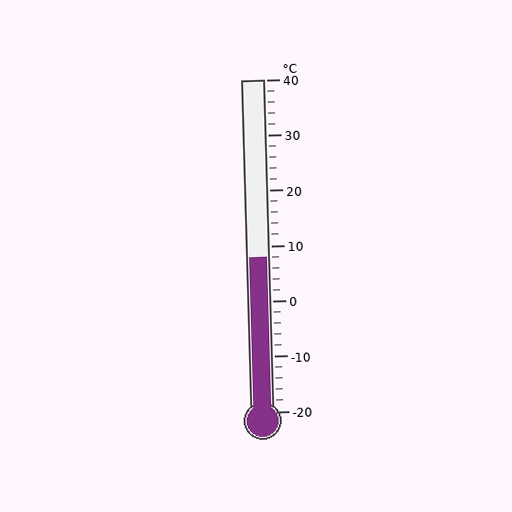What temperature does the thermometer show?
The thermometer shows approximately 8°C.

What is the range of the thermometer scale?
The thermometer scale ranges from -20°C to 40°C.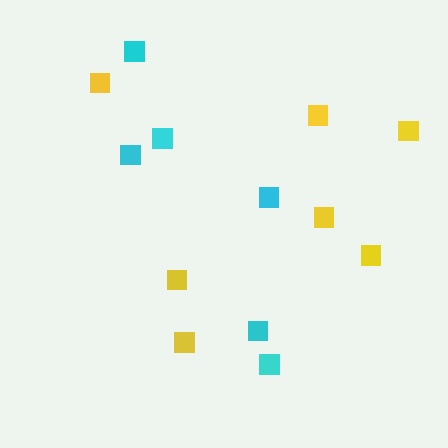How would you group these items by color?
There are 2 groups: one group of cyan squares (6) and one group of yellow squares (7).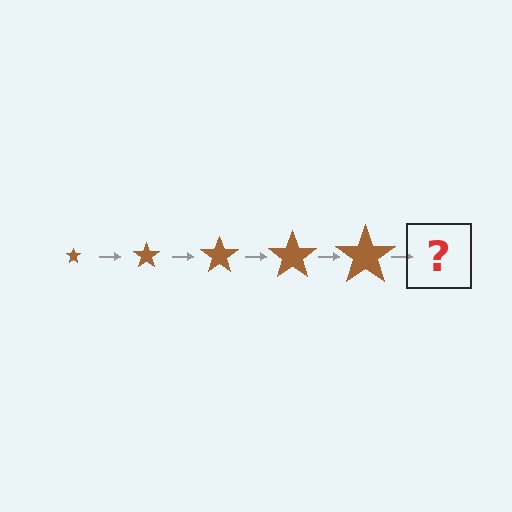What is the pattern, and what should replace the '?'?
The pattern is that the star gets progressively larger each step. The '?' should be a brown star, larger than the previous one.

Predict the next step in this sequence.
The next step is a brown star, larger than the previous one.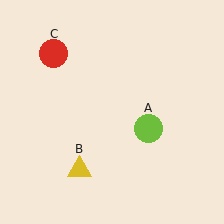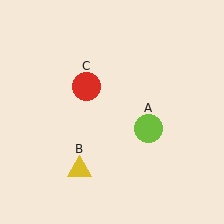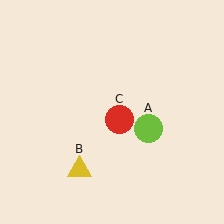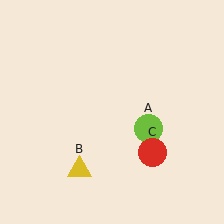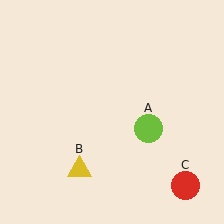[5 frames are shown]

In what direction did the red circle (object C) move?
The red circle (object C) moved down and to the right.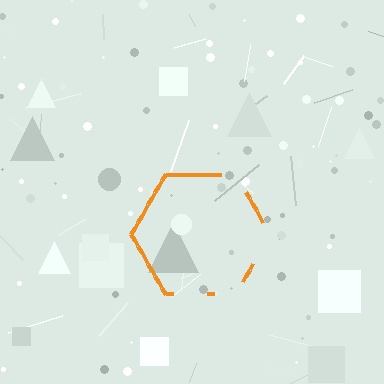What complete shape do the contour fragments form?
The contour fragments form a hexagon.